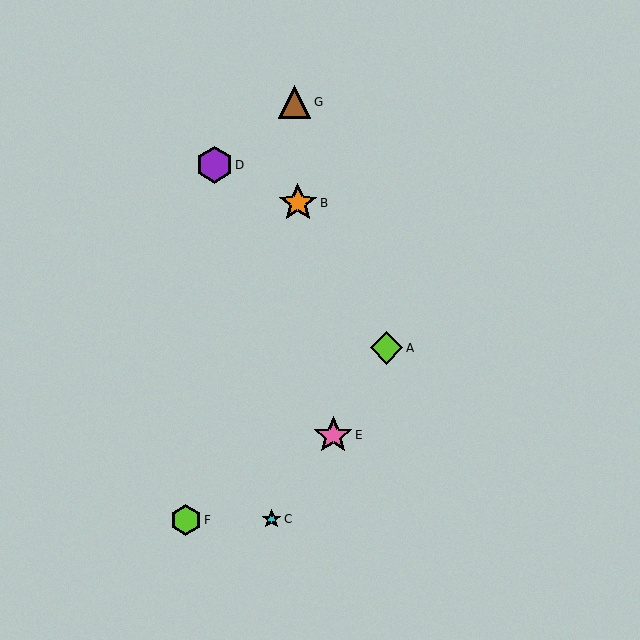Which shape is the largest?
The orange star (labeled B) is the largest.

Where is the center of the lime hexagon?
The center of the lime hexagon is at (186, 520).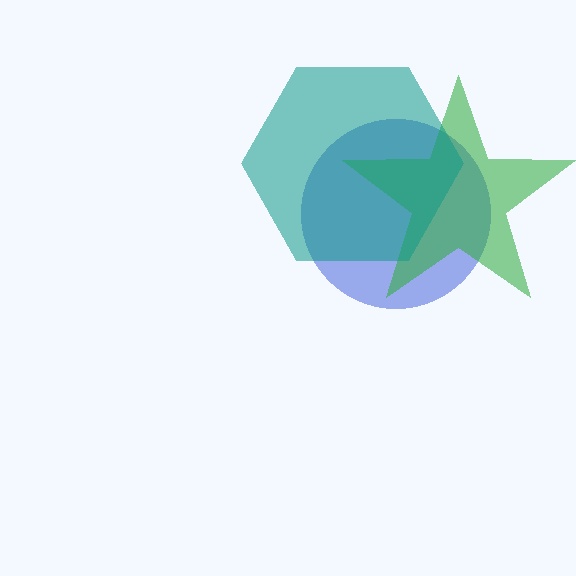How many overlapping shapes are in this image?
There are 3 overlapping shapes in the image.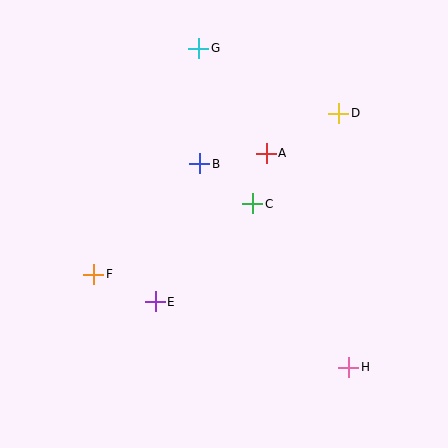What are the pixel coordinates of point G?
Point G is at (199, 48).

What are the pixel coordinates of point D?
Point D is at (339, 113).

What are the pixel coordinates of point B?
Point B is at (200, 164).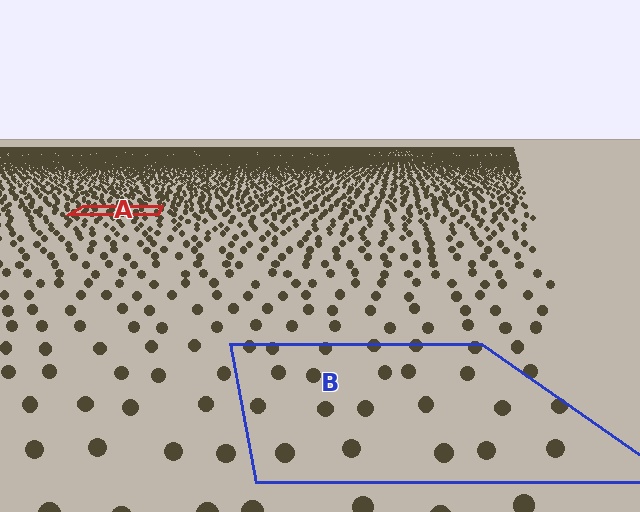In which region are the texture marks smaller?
The texture marks are smaller in region A, because it is farther away.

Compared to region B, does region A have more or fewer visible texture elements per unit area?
Region A has more texture elements per unit area — they are packed more densely because it is farther away.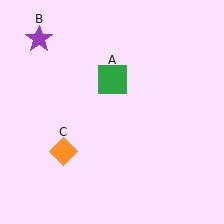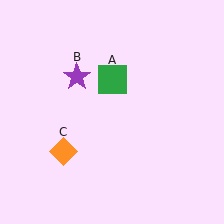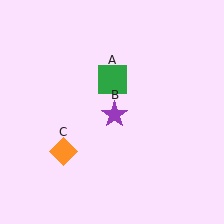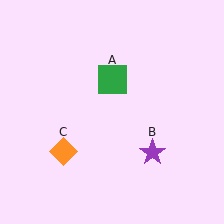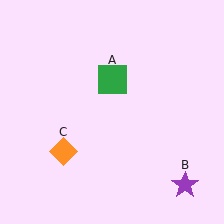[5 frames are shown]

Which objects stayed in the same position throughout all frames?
Green square (object A) and orange diamond (object C) remained stationary.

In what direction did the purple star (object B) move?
The purple star (object B) moved down and to the right.